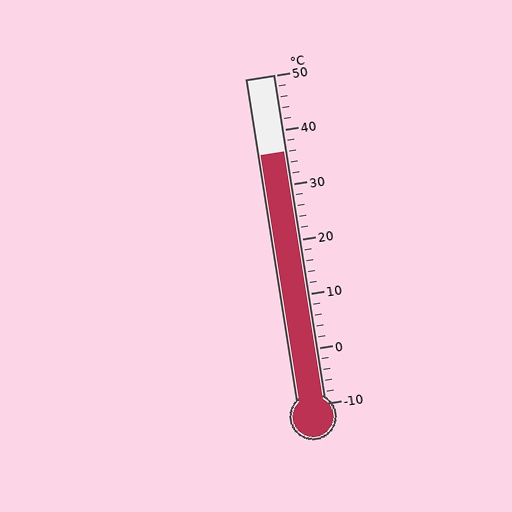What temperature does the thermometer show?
The thermometer shows approximately 36°C.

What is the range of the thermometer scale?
The thermometer scale ranges from -10°C to 50°C.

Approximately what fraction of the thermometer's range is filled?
The thermometer is filled to approximately 75% of its range.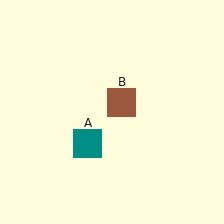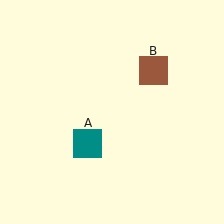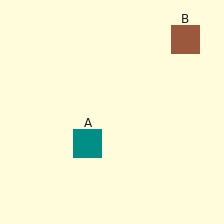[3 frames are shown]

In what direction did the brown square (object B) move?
The brown square (object B) moved up and to the right.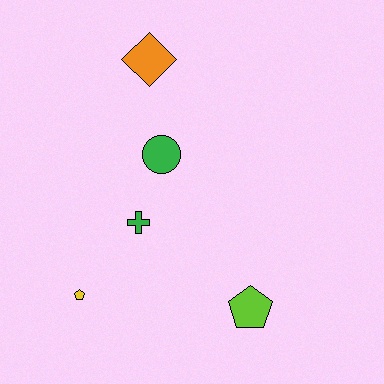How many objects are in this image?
There are 5 objects.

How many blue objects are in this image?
There are no blue objects.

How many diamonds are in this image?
There is 1 diamond.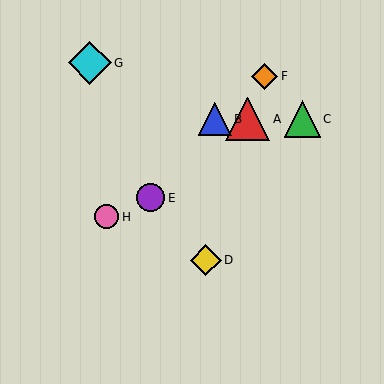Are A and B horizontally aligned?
Yes, both are at y≈119.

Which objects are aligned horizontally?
Objects A, B, C are aligned horizontally.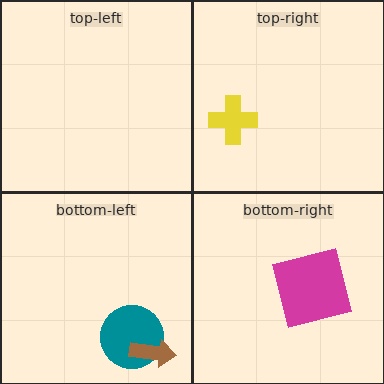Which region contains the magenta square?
The bottom-right region.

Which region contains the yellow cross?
The top-right region.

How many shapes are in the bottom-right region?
1.